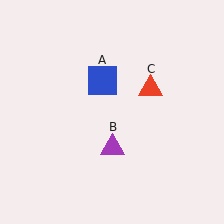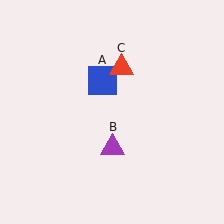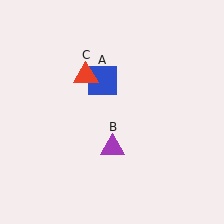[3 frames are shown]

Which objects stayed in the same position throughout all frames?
Blue square (object A) and purple triangle (object B) remained stationary.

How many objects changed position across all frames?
1 object changed position: red triangle (object C).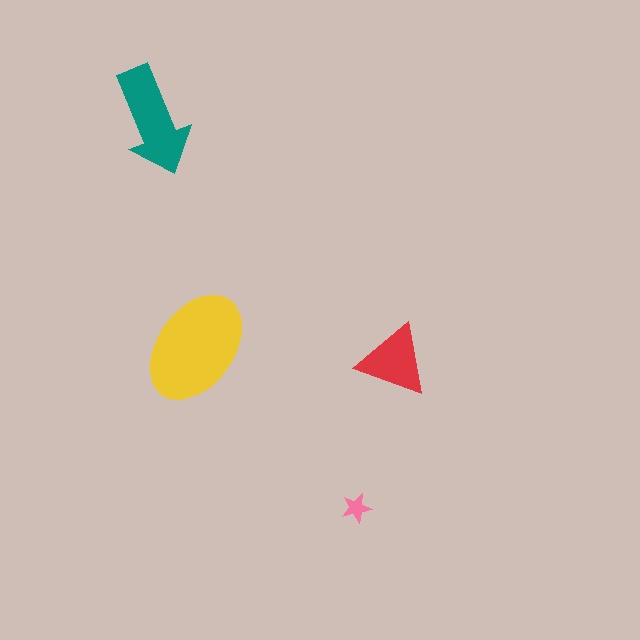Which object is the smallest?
The pink star.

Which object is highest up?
The teal arrow is topmost.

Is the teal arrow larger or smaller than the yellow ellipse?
Smaller.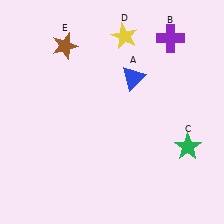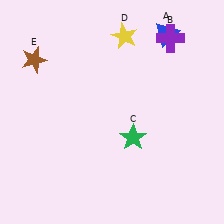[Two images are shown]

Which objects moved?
The objects that moved are: the blue triangle (A), the green star (C), the brown star (E).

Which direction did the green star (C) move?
The green star (C) moved left.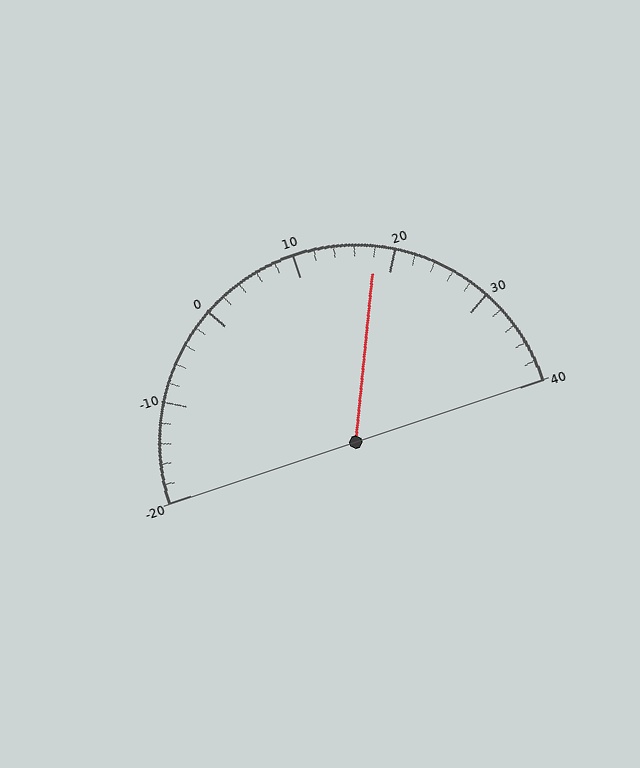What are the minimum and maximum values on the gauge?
The gauge ranges from -20 to 40.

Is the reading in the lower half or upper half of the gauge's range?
The reading is in the upper half of the range (-20 to 40).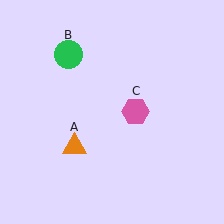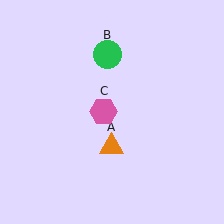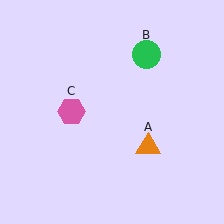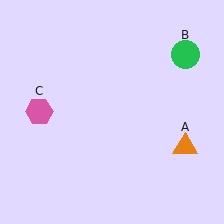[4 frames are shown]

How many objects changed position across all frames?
3 objects changed position: orange triangle (object A), green circle (object B), pink hexagon (object C).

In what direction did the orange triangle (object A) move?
The orange triangle (object A) moved right.